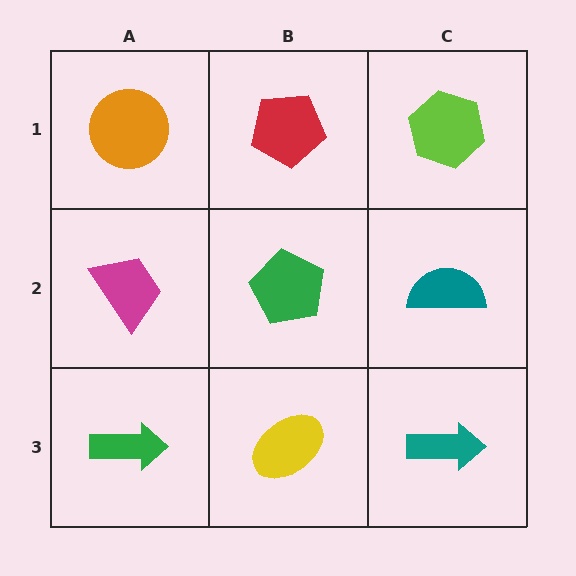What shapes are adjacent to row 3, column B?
A green pentagon (row 2, column B), a green arrow (row 3, column A), a teal arrow (row 3, column C).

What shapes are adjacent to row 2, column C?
A lime hexagon (row 1, column C), a teal arrow (row 3, column C), a green pentagon (row 2, column B).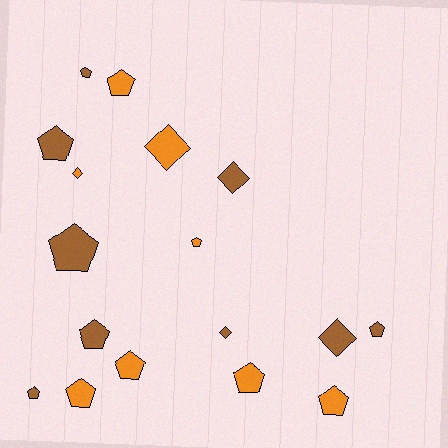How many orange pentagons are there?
There are 6 orange pentagons.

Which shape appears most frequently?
Pentagon, with 12 objects.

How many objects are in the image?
There are 17 objects.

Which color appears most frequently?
Brown, with 9 objects.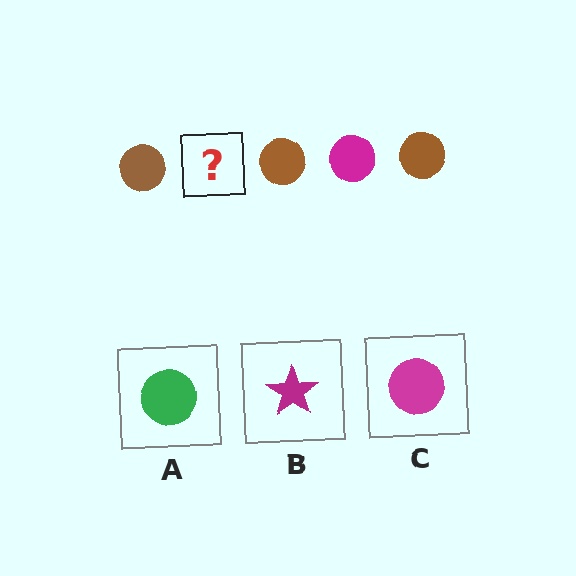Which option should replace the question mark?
Option C.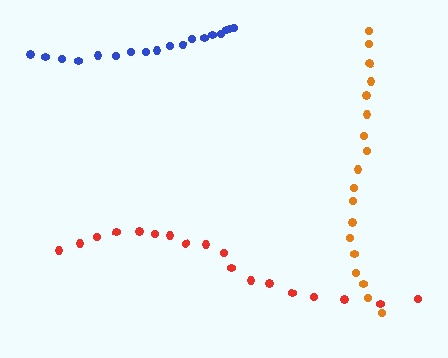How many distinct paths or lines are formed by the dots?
There are 3 distinct paths.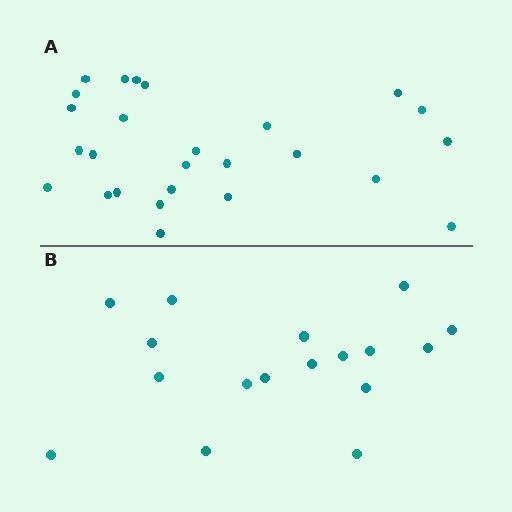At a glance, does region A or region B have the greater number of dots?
Region A (the top region) has more dots.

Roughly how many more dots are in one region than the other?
Region A has roughly 8 or so more dots than region B.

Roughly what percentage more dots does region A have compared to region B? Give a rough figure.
About 55% more.